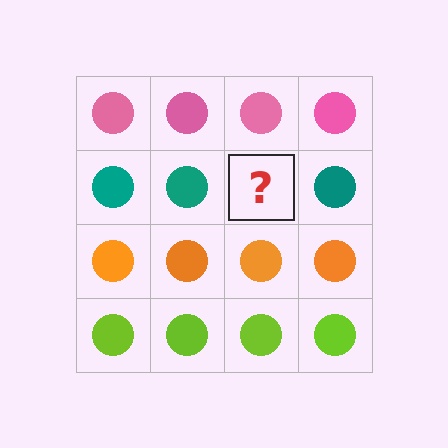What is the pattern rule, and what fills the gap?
The rule is that each row has a consistent color. The gap should be filled with a teal circle.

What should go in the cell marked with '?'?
The missing cell should contain a teal circle.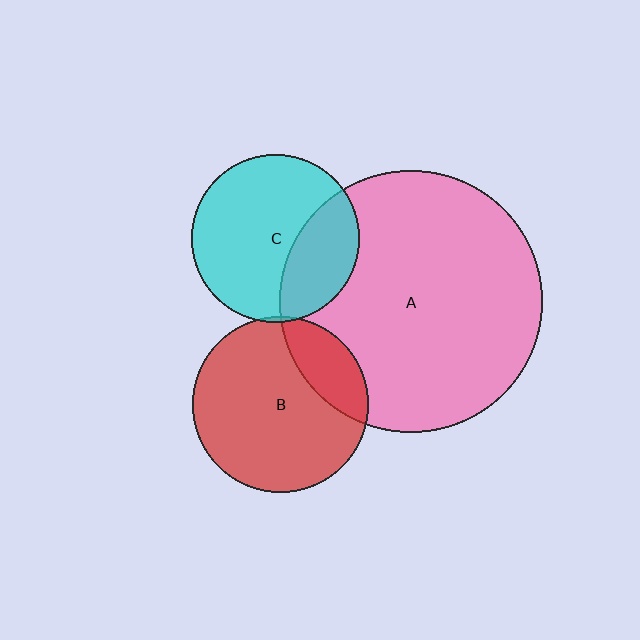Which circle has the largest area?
Circle A (pink).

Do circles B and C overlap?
Yes.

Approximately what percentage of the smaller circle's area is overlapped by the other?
Approximately 5%.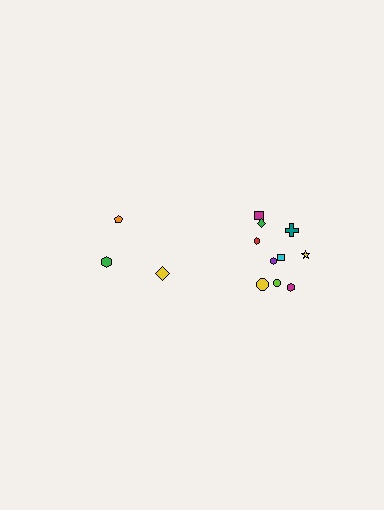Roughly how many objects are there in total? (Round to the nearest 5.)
Roughly 15 objects in total.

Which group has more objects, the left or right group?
The right group.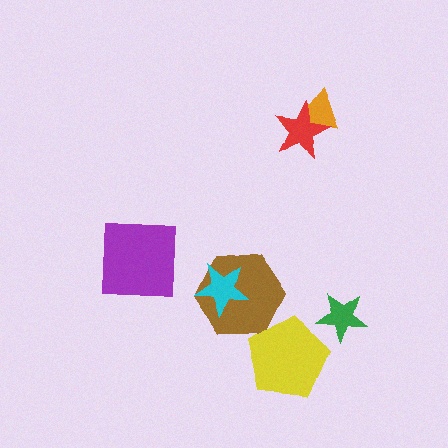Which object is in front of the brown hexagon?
The cyan star is in front of the brown hexagon.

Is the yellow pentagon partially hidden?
No, no other shape covers it.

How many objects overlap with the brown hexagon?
1 object overlaps with the brown hexagon.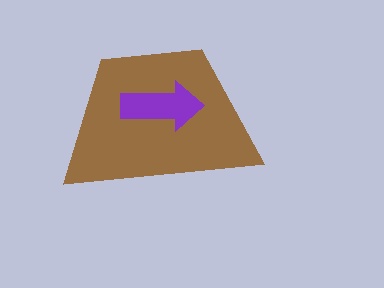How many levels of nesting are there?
2.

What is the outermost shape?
The brown trapezoid.